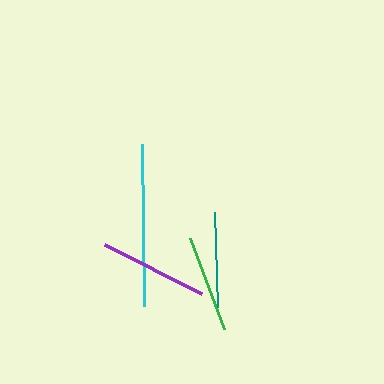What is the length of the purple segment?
The purple segment is approximately 109 pixels long.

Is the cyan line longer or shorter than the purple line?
The cyan line is longer than the purple line.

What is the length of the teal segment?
The teal segment is approximately 95 pixels long.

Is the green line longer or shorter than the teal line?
The green line is longer than the teal line.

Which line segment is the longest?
The cyan line is the longest at approximately 162 pixels.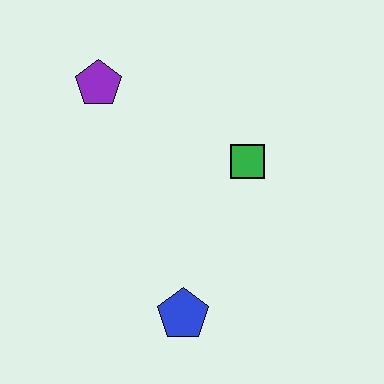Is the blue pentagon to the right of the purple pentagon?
Yes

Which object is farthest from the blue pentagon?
The purple pentagon is farthest from the blue pentagon.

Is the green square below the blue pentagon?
No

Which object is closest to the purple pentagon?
The green square is closest to the purple pentagon.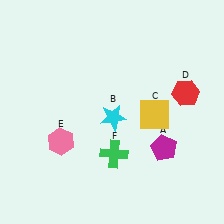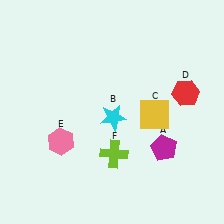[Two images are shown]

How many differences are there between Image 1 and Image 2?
There is 1 difference between the two images.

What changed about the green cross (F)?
In Image 1, F is green. In Image 2, it changed to lime.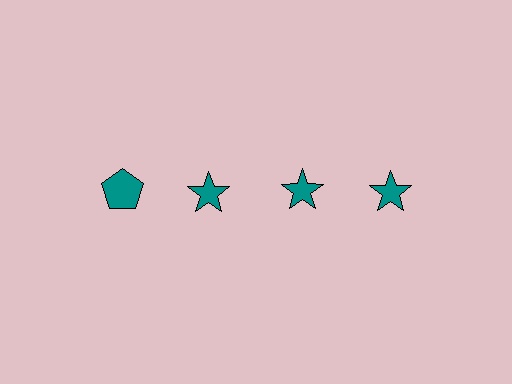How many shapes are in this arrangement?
There are 4 shapes arranged in a grid pattern.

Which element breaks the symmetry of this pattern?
The teal pentagon in the top row, leftmost column breaks the symmetry. All other shapes are teal stars.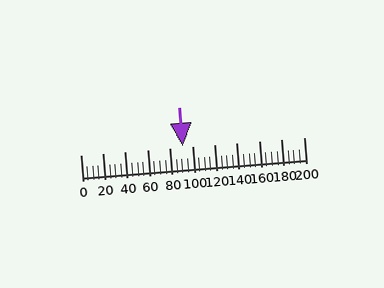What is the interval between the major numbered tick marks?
The major tick marks are spaced 20 units apart.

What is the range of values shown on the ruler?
The ruler shows values from 0 to 200.